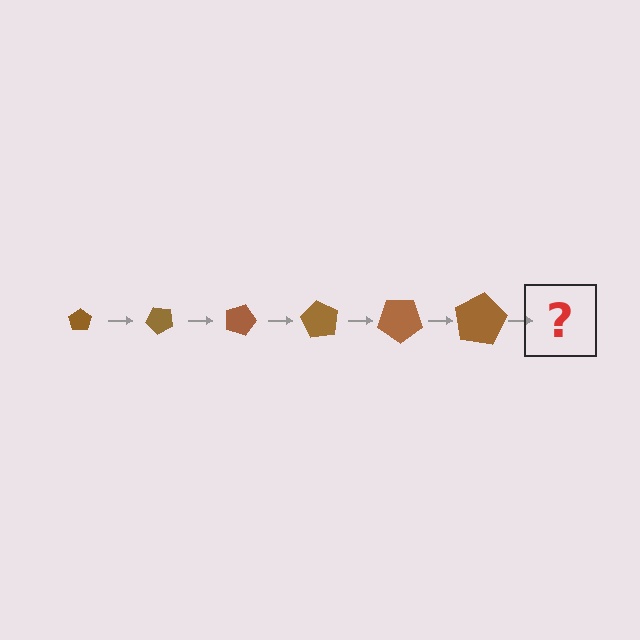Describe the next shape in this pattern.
It should be a pentagon, larger than the previous one and rotated 270 degrees from the start.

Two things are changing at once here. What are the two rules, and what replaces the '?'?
The two rules are that the pentagon grows larger each step and it rotates 45 degrees each step. The '?' should be a pentagon, larger than the previous one and rotated 270 degrees from the start.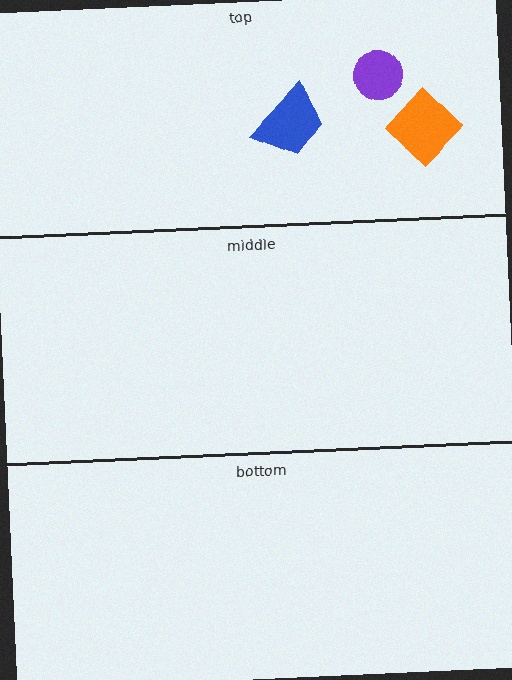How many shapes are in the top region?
3.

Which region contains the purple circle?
The top region.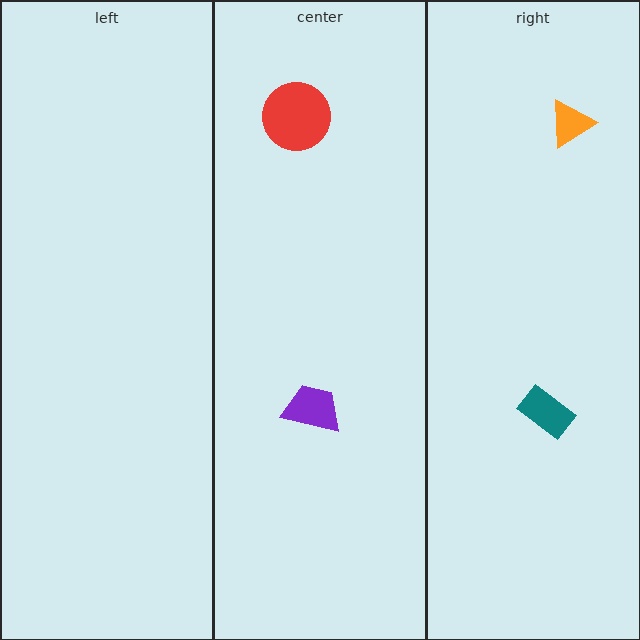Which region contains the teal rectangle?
The right region.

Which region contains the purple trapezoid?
The center region.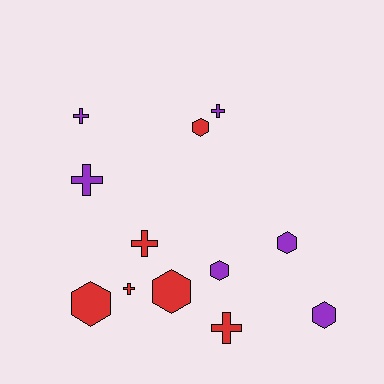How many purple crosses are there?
There are 3 purple crosses.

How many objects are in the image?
There are 12 objects.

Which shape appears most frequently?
Hexagon, with 6 objects.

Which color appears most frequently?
Red, with 6 objects.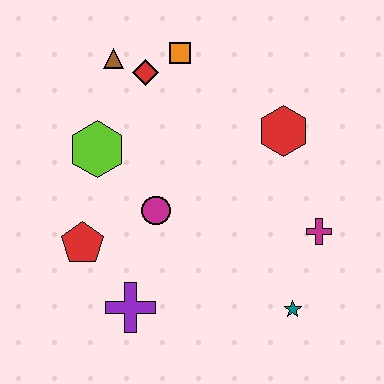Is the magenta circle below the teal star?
No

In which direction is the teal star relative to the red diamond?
The teal star is below the red diamond.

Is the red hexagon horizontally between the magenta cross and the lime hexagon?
Yes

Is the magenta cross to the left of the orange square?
No